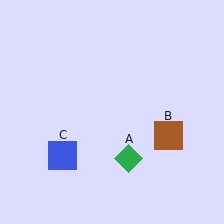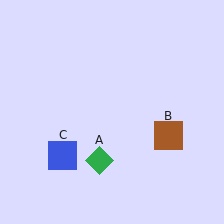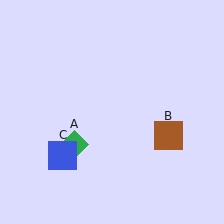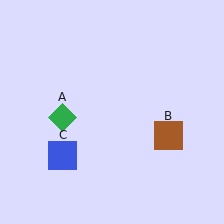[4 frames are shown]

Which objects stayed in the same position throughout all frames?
Brown square (object B) and blue square (object C) remained stationary.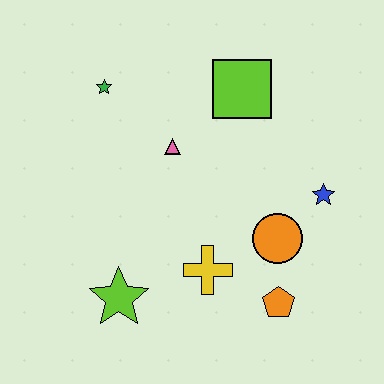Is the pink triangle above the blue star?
Yes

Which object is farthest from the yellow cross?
The green star is farthest from the yellow cross.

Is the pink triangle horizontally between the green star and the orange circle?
Yes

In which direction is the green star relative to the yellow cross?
The green star is above the yellow cross.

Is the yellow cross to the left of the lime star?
No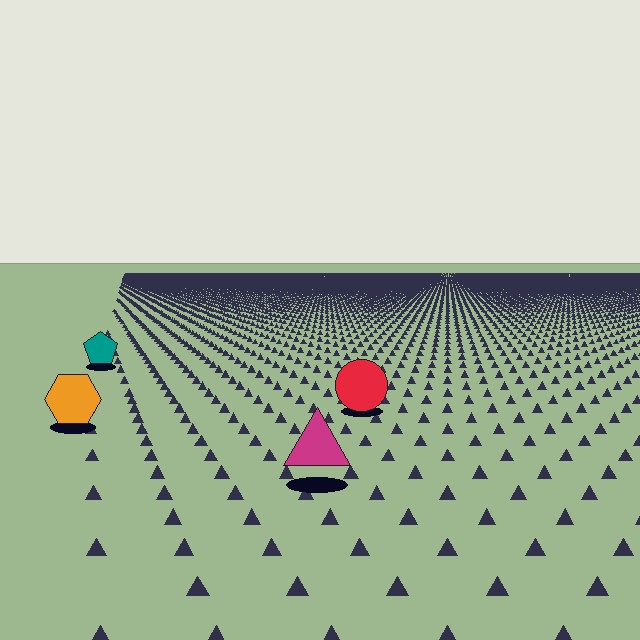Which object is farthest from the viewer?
The teal pentagon is farthest from the viewer. It appears smaller and the ground texture around it is denser.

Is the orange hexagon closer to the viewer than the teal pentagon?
Yes. The orange hexagon is closer — you can tell from the texture gradient: the ground texture is coarser near it.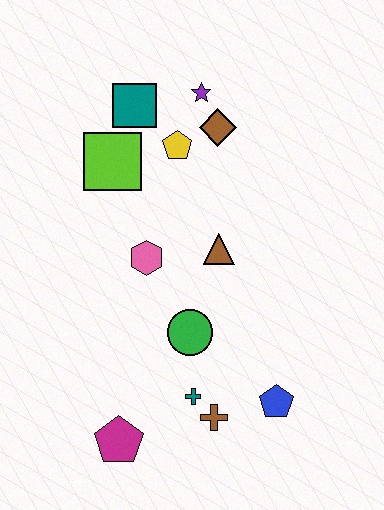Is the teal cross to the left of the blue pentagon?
Yes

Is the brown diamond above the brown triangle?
Yes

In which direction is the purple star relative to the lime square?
The purple star is to the right of the lime square.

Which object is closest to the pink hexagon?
The brown triangle is closest to the pink hexagon.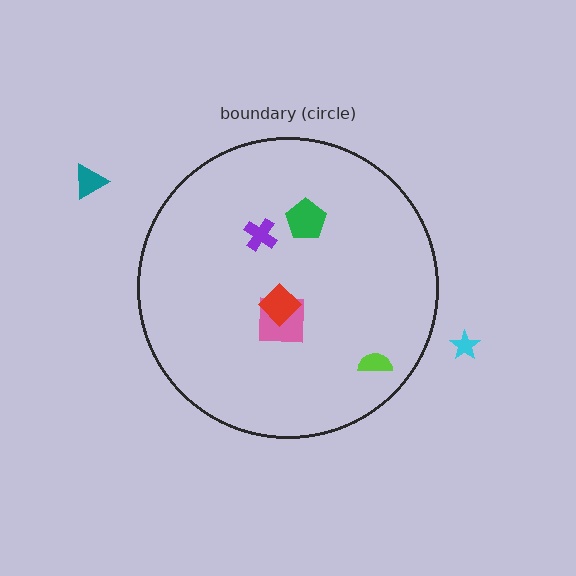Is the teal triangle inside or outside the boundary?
Outside.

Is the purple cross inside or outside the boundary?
Inside.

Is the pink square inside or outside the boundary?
Inside.